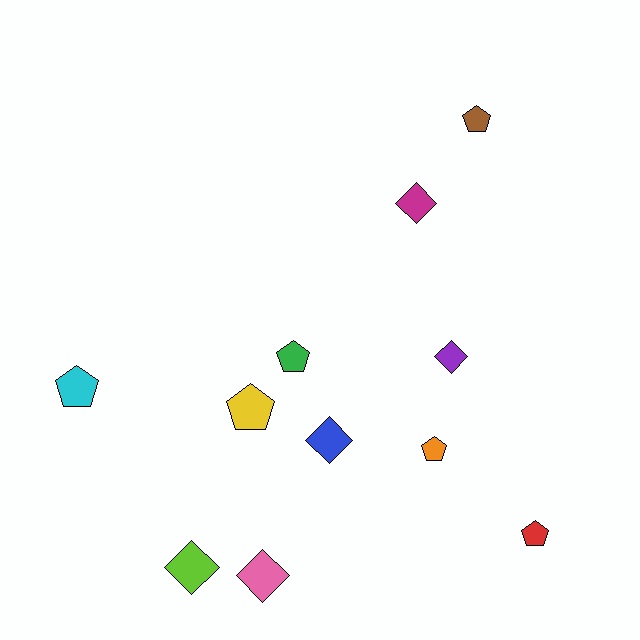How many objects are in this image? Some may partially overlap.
There are 11 objects.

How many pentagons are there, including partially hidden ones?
There are 6 pentagons.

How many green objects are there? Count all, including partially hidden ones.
There is 1 green object.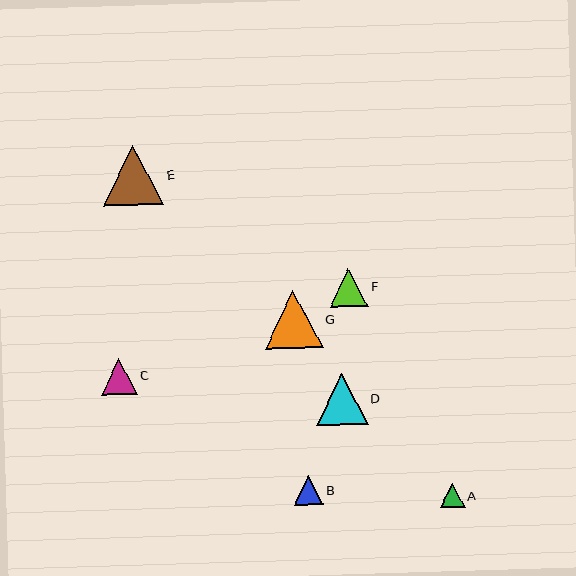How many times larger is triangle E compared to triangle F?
Triangle E is approximately 1.6 times the size of triangle F.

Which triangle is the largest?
Triangle E is the largest with a size of approximately 60 pixels.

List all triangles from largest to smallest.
From largest to smallest: E, G, D, F, C, B, A.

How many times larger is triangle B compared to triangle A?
Triangle B is approximately 1.2 times the size of triangle A.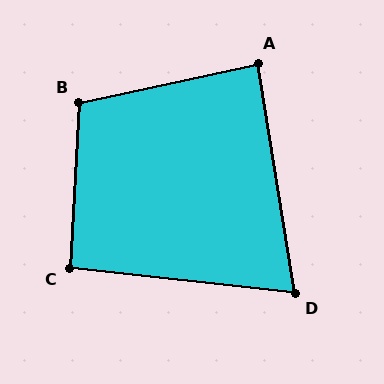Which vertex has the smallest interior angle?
D, at approximately 75 degrees.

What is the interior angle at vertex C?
Approximately 93 degrees (approximately right).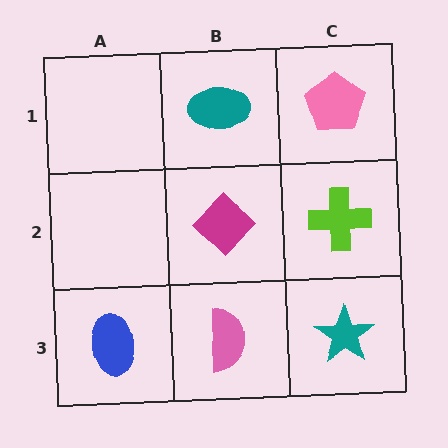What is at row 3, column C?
A teal star.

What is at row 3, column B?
A pink semicircle.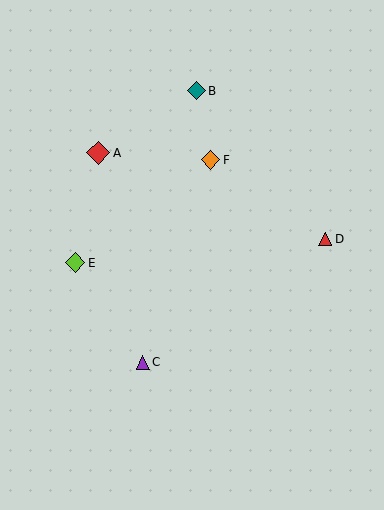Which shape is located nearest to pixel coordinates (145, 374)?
The purple triangle (labeled C) at (143, 362) is nearest to that location.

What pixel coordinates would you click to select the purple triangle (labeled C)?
Click at (143, 362) to select the purple triangle C.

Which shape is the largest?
The red diamond (labeled A) is the largest.